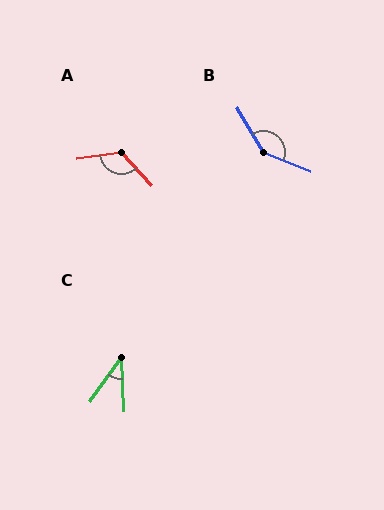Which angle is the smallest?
C, at approximately 39 degrees.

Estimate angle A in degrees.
Approximately 125 degrees.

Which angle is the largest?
B, at approximately 142 degrees.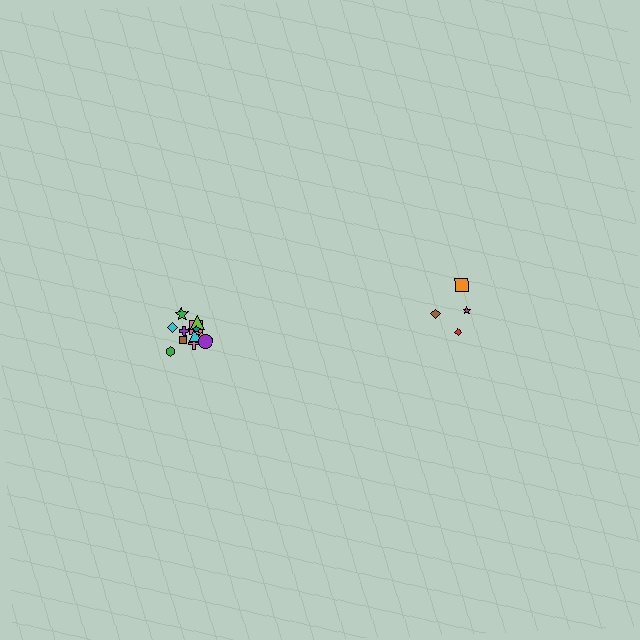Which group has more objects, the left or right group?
The left group.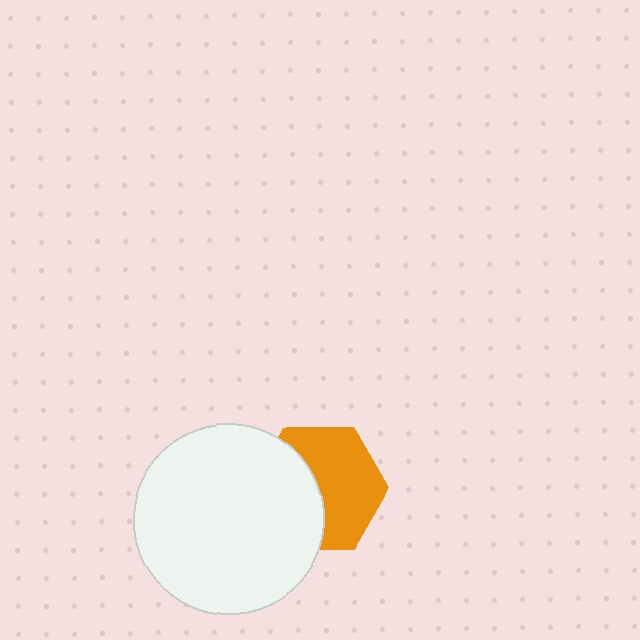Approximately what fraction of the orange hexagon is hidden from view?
Roughly 43% of the orange hexagon is hidden behind the white circle.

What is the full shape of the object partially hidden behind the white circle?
The partially hidden object is an orange hexagon.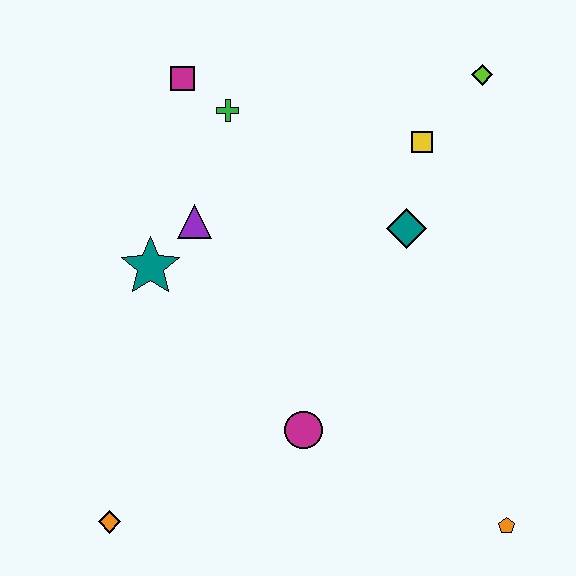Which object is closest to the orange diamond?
The magenta circle is closest to the orange diamond.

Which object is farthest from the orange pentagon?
The magenta square is farthest from the orange pentagon.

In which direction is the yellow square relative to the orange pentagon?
The yellow square is above the orange pentagon.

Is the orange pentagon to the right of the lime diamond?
Yes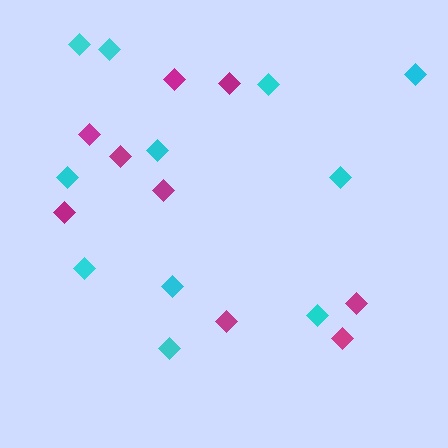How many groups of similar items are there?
There are 2 groups: one group of magenta diamonds (9) and one group of cyan diamonds (11).